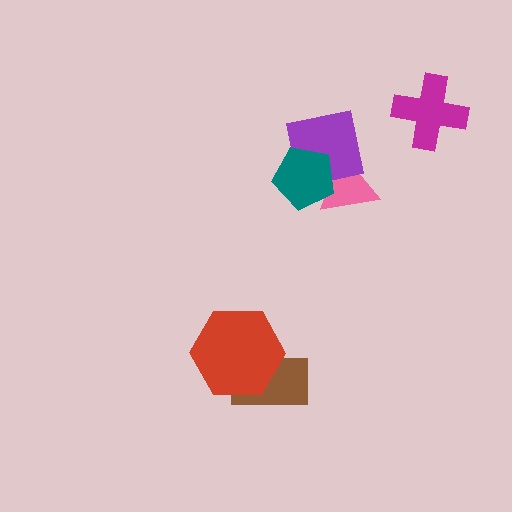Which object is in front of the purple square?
The teal pentagon is in front of the purple square.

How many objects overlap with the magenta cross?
0 objects overlap with the magenta cross.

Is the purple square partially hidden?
Yes, it is partially covered by another shape.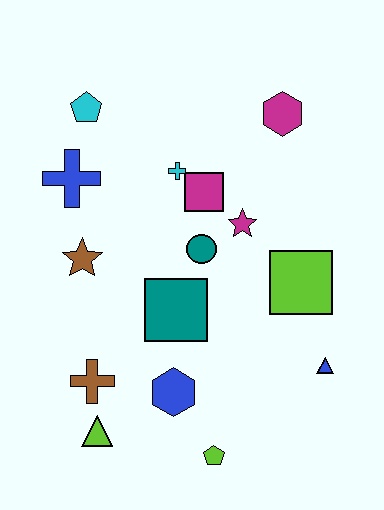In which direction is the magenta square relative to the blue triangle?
The magenta square is above the blue triangle.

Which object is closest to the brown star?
The blue cross is closest to the brown star.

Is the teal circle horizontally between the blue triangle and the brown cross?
Yes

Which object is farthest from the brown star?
The blue triangle is farthest from the brown star.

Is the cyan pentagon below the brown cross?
No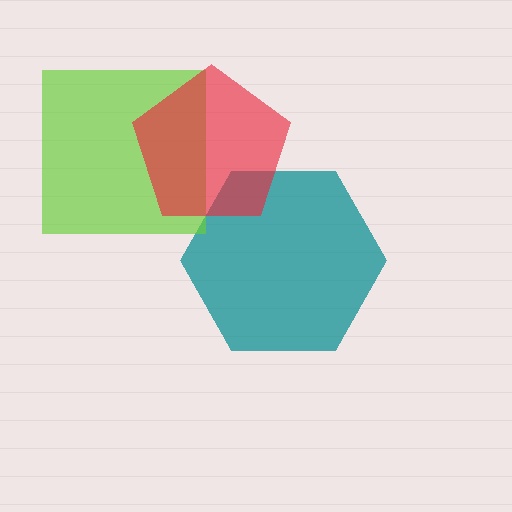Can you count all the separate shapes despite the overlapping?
Yes, there are 3 separate shapes.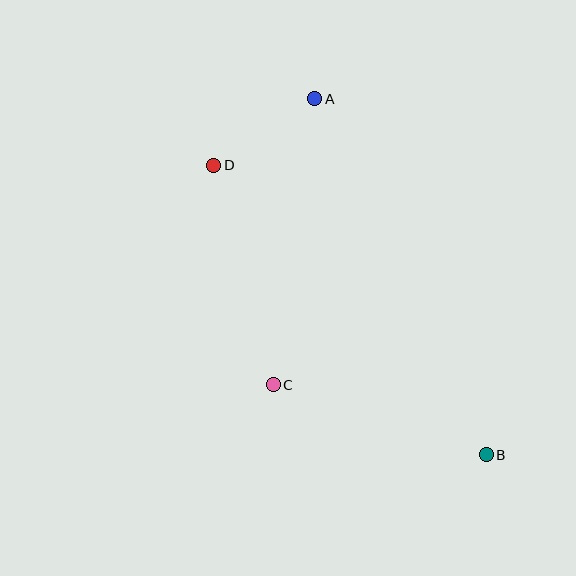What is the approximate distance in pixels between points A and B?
The distance between A and B is approximately 395 pixels.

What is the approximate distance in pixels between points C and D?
The distance between C and D is approximately 227 pixels.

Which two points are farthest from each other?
Points B and D are farthest from each other.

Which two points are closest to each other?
Points A and D are closest to each other.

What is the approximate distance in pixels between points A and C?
The distance between A and C is approximately 289 pixels.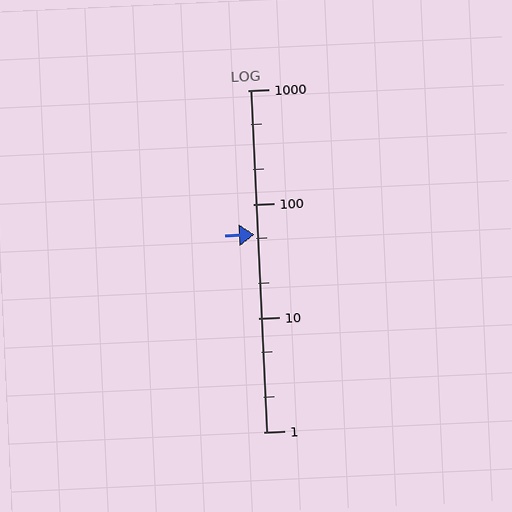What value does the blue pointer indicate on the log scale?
The pointer indicates approximately 54.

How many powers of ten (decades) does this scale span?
The scale spans 3 decades, from 1 to 1000.